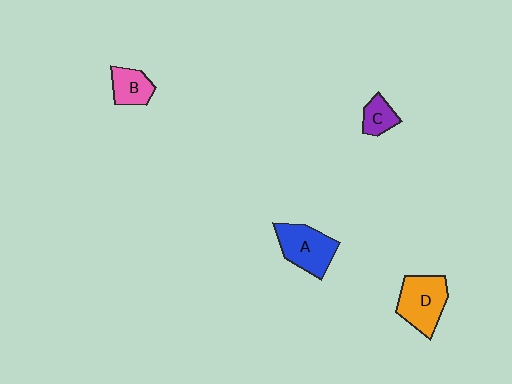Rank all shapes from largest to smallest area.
From largest to smallest: D (orange), A (blue), B (pink), C (purple).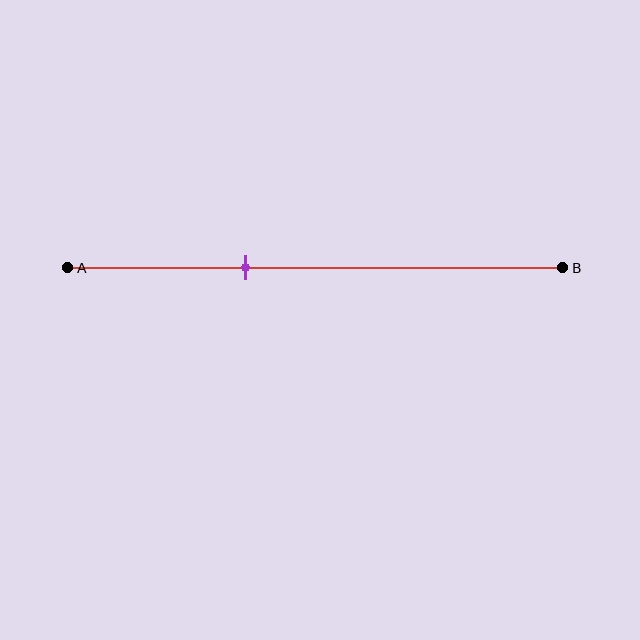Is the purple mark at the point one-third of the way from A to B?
Yes, the mark is approximately at the one-third point.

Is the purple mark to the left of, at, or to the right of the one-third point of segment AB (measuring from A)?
The purple mark is approximately at the one-third point of segment AB.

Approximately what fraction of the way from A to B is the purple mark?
The purple mark is approximately 35% of the way from A to B.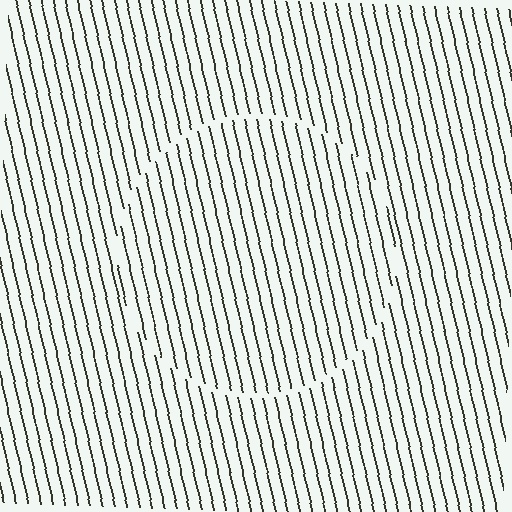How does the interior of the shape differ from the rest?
The interior of the shape contains the same grating, shifted by half a period — the contour is defined by the phase discontinuity where line-ends from the inner and outer gratings abut.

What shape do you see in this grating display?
An illusory circle. The interior of the shape contains the same grating, shifted by half a period — the contour is defined by the phase discontinuity where line-ends from the inner and outer gratings abut.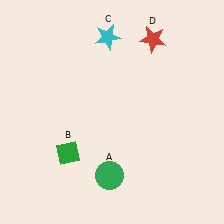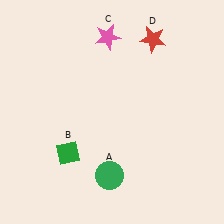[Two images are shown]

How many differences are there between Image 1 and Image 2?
There is 1 difference between the two images.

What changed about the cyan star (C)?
In Image 1, C is cyan. In Image 2, it changed to pink.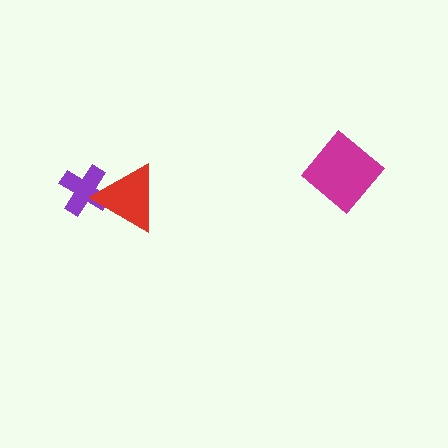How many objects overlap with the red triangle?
1 object overlaps with the red triangle.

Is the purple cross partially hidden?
Yes, it is partially covered by another shape.